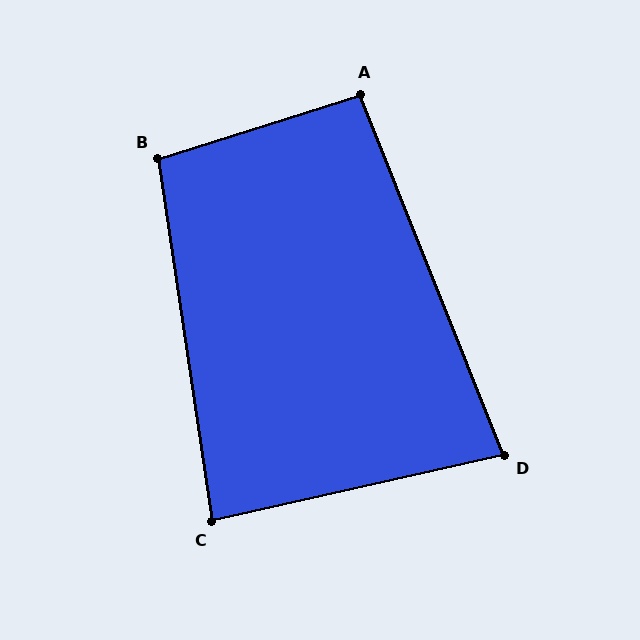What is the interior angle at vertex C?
Approximately 86 degrees (approximately right).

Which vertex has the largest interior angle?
B, at approximately 99 degrees.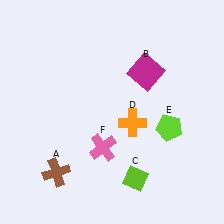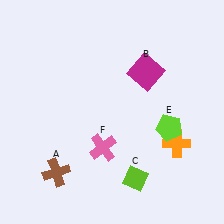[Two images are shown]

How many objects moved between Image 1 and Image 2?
1 object moved between the two images.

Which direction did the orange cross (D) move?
The orange cross (D) moved right.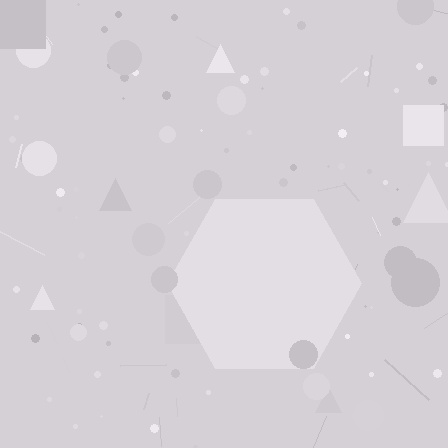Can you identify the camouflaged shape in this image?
The camouflaged shape is a hexagon.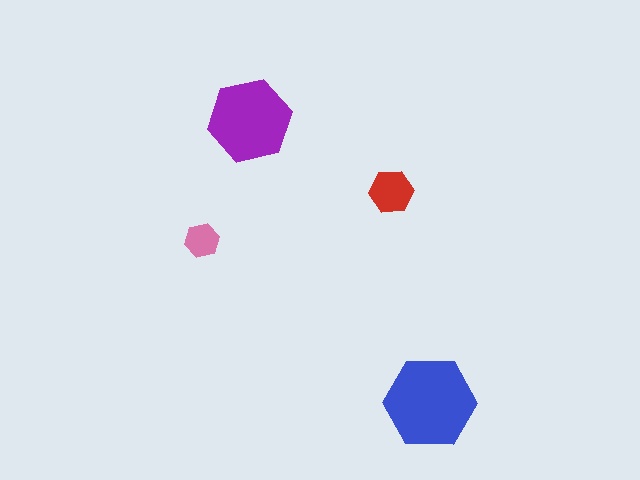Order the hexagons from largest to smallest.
the blue one, the purple one, the red one, the pink one.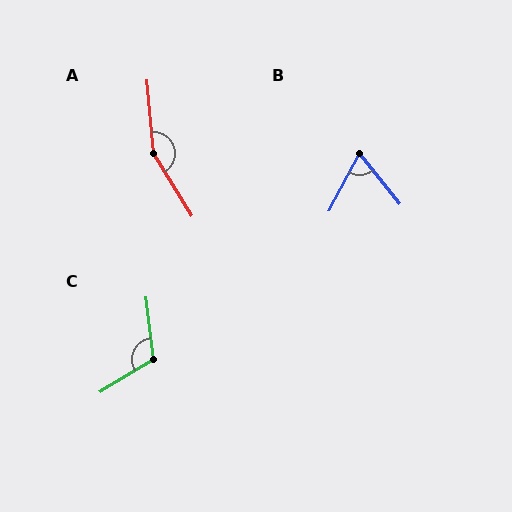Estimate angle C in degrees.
Approximately 115 degrees.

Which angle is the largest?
A, at approximately 154 degrees.